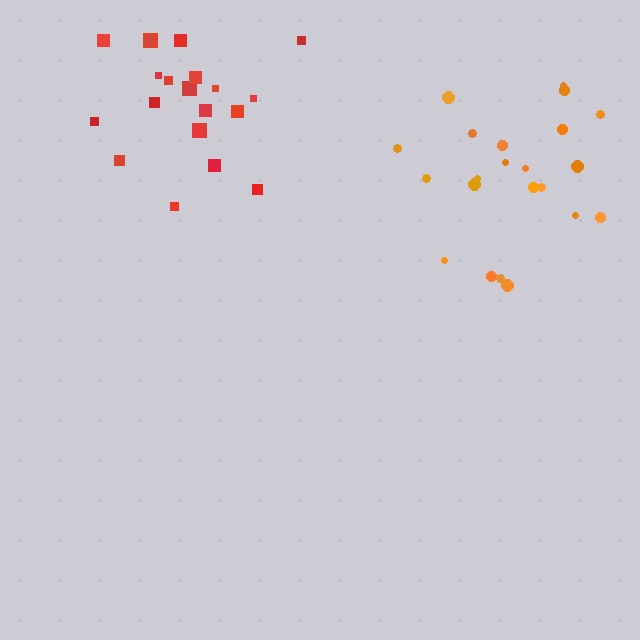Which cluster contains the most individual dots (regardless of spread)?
Orange (22).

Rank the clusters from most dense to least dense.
red, orange.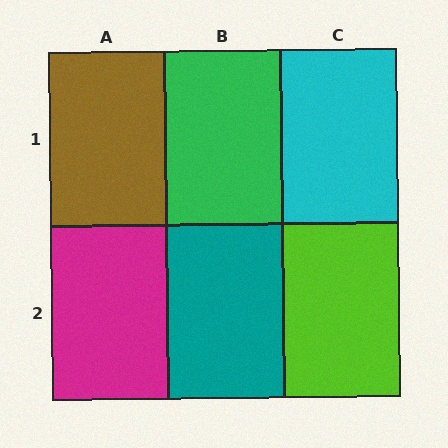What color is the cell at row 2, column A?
Magenta.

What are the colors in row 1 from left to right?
Brown, green, cyan.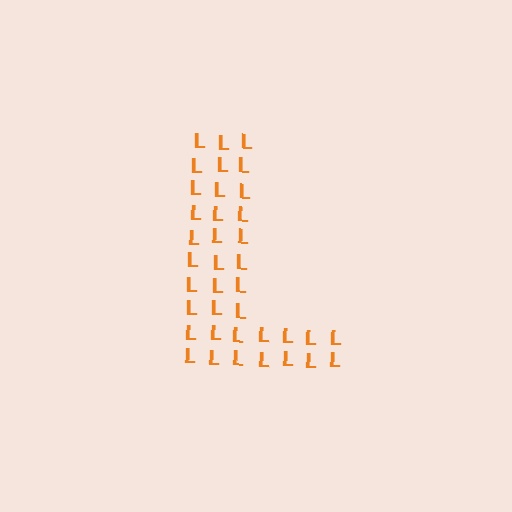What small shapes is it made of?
It is made of small letter L's.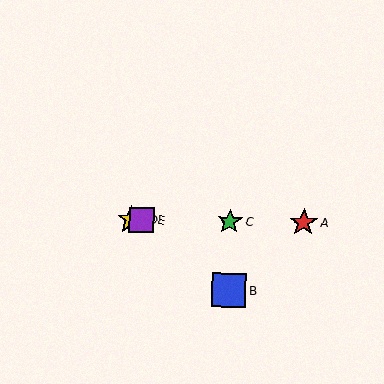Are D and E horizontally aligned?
Yes, both are at y≈220.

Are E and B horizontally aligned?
No, E is at y≈220 and B is at y≈290.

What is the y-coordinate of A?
Object A is at y≈223.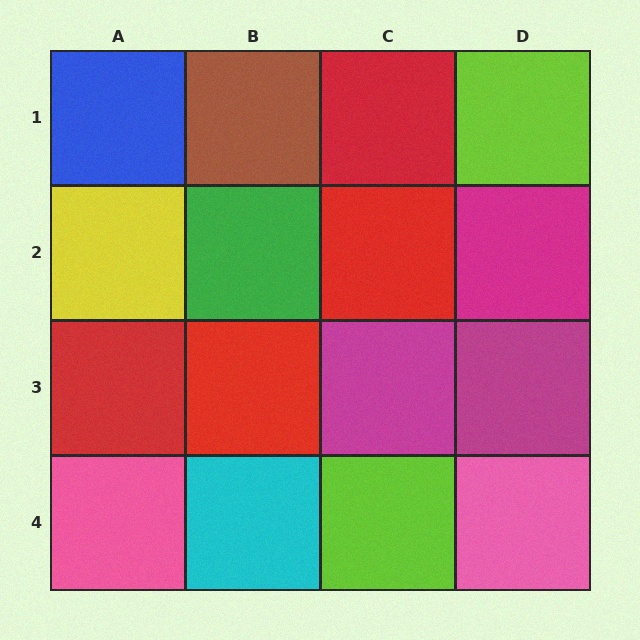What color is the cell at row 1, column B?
Brown.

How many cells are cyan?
1 cell is cyan.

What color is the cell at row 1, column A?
Blue.